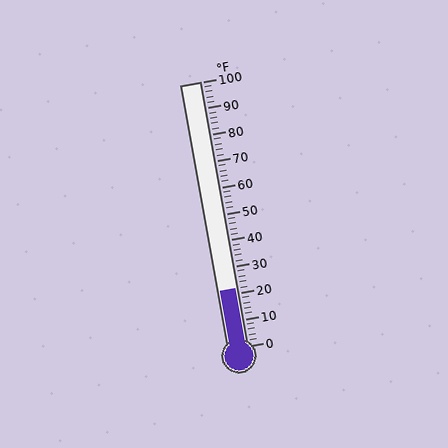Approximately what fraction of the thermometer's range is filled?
The thermometer is filled to approximately 20% of its range.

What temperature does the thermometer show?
The thermometer shows approximately 22°F.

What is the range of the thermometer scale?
The thermometer scale ranges from 0°F to 100°F.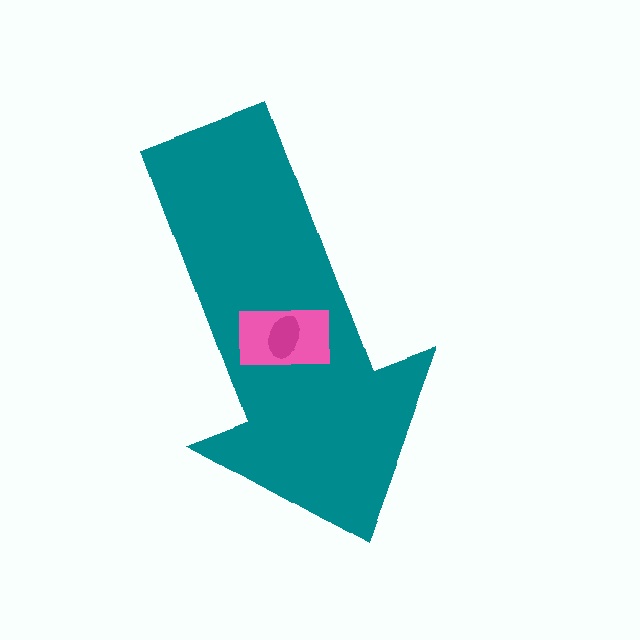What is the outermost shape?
The teal arrow.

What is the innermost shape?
The magenta ellipse.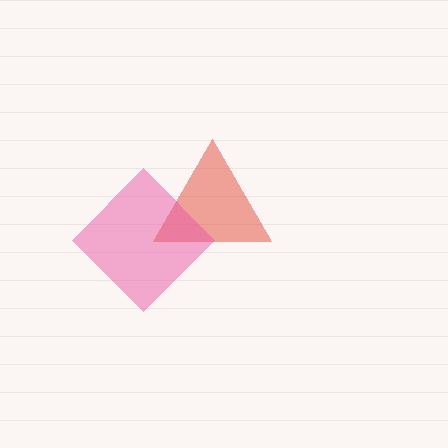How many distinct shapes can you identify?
There are 2 distinct shapes: a red triangle, a pink diamond.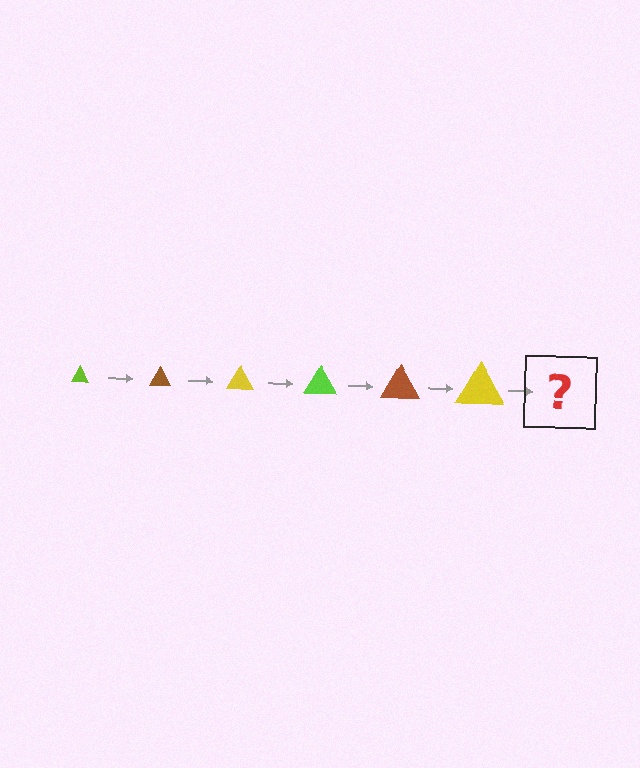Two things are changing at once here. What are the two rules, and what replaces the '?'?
The two rules are that the triangle grows larger each step and the color cycles through lime, brown, and yellow. The '?' should be a lime triangle, larger than the previous one.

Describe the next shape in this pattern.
It should be a lime triangle, larger than the previous one.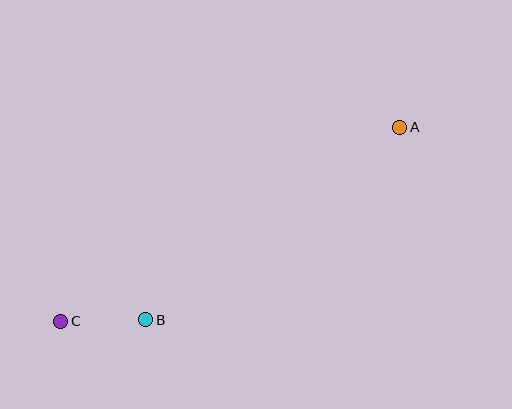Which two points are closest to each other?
Points B and C are closest to each other.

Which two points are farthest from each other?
Points A and C are farthest from each other.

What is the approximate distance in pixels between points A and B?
The distance between A and B is approximately 319 pixels.